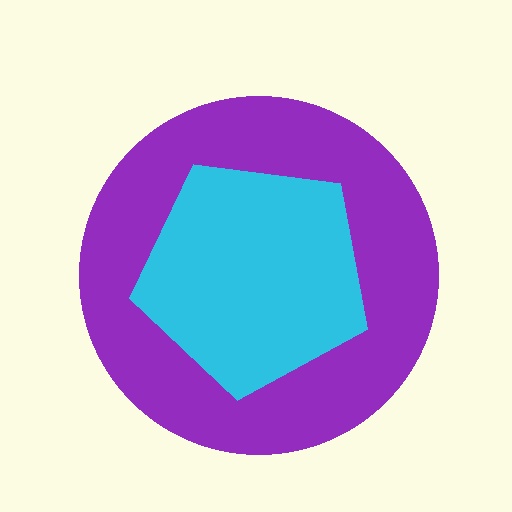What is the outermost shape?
The purple circle.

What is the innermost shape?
The cyan pentagon.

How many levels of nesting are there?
2.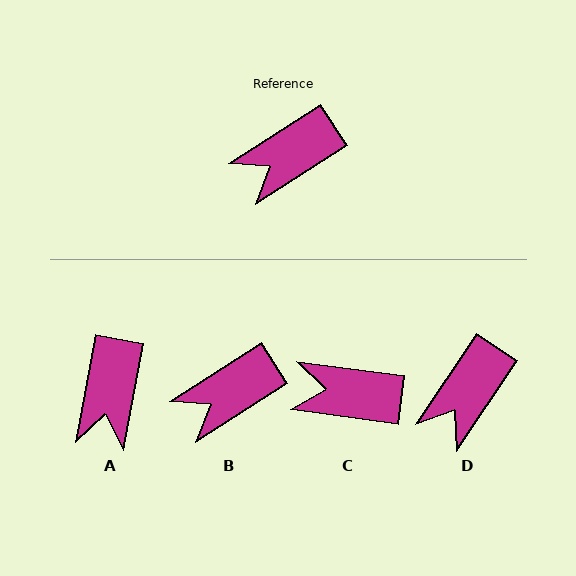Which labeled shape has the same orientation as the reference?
B.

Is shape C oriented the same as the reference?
No, it is off by about 40 degrees.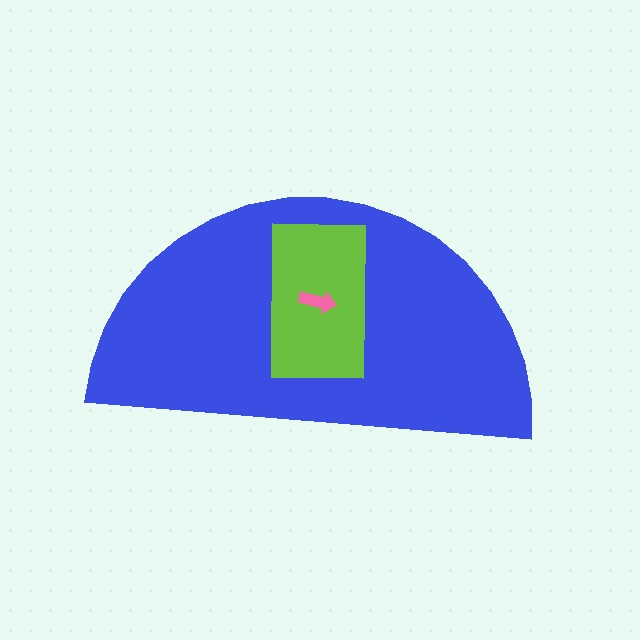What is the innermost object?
The pink arrow.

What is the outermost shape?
The blue semicircle.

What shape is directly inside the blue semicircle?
The lime rectangle.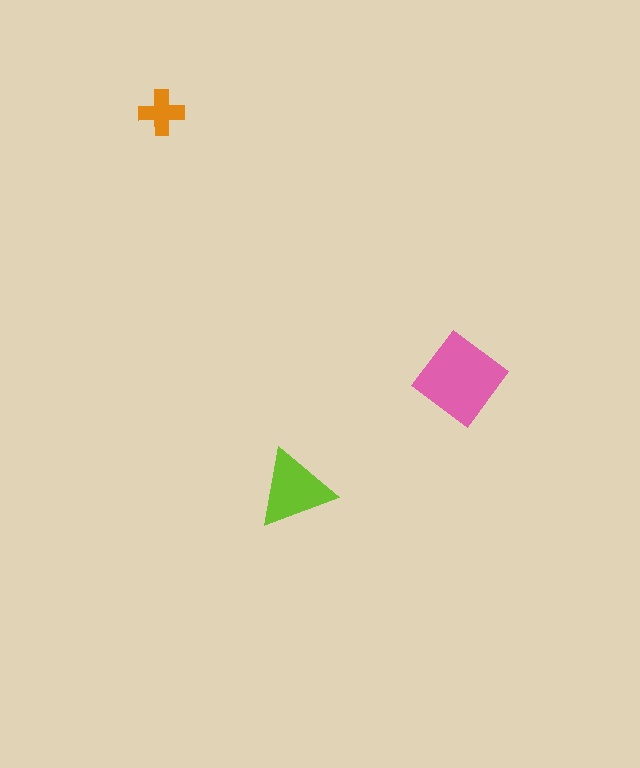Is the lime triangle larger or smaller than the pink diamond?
Smaller.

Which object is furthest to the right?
The pink diamond is rightmost.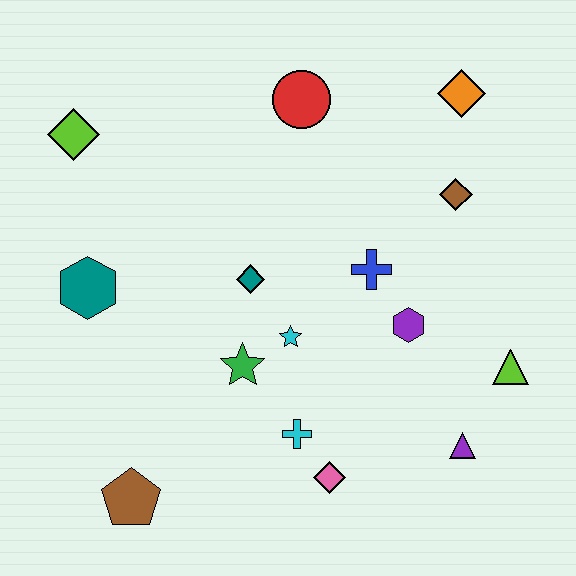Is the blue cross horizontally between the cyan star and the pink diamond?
No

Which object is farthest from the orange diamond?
The brown pentagon is farthest from the orange diamond.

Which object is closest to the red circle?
The orange diamond is closest to the red circle.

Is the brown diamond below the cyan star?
No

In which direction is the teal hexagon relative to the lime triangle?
The teal hexagon is to the left of the lime triangle.